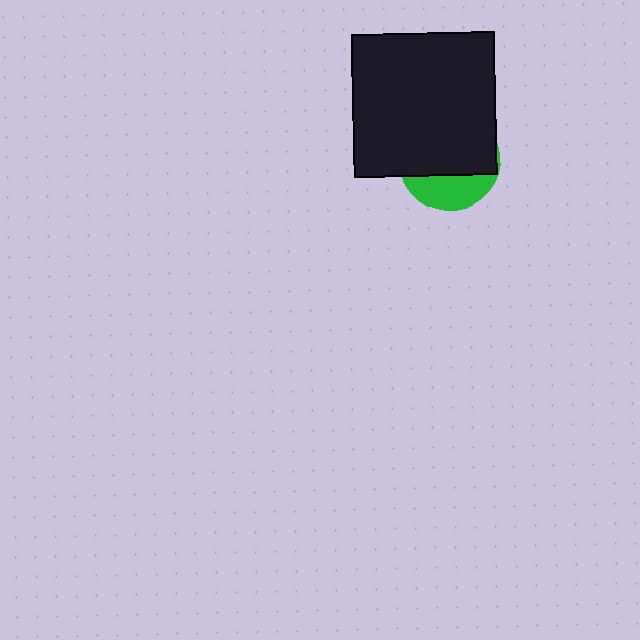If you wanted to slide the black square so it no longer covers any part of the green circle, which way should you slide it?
Slide it up — that is the most direct way to separate the two shapes.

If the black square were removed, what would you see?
You would see the complete green circle.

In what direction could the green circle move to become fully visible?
The green circle could move down. That would shift it out from behind the black square entirely.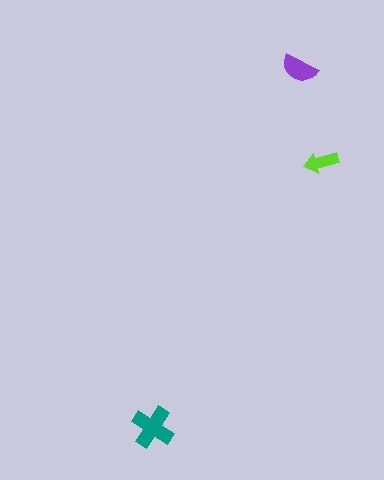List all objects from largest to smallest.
The teal cross, the purple semicircle, the lime arrow.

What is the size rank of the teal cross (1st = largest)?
1st.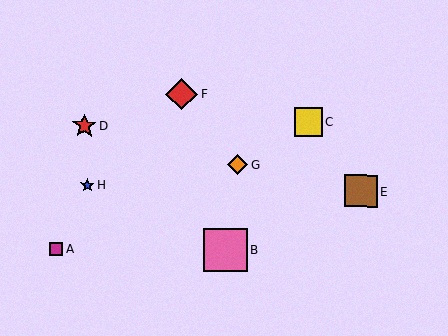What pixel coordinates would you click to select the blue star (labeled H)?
Click at (87, 185) to select the blue star H.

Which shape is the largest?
The pink square (labeled B) is the largest.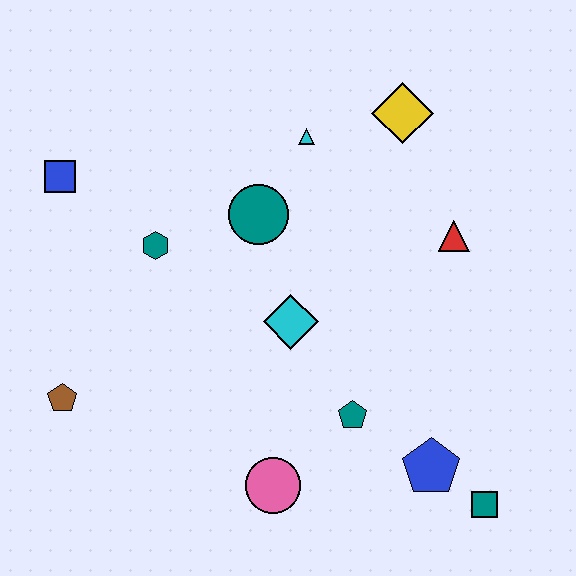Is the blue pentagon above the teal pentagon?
No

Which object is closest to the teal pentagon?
The blue pentagon is closest to the teal pentagon.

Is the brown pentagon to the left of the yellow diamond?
Yes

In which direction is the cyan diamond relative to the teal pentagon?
The cyan diamond is above the teal pentagon.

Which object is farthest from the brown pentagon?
The yellow diamond is farthest from the brown pentagon.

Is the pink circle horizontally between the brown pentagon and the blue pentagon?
Yes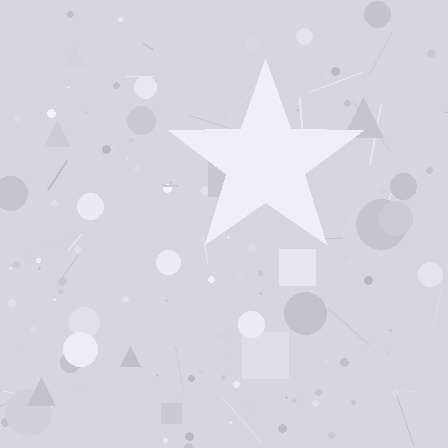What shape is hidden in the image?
A star is hidden in the image.